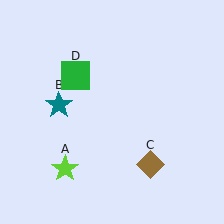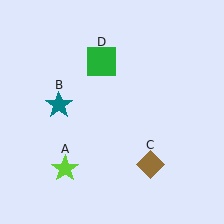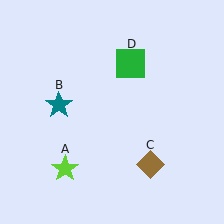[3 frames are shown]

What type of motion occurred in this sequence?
The green square (object D) rotated clockwise around the center of the scene.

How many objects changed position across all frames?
1 object changed position: green square (object D).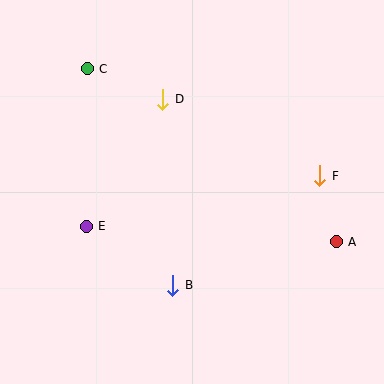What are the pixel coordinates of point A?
Point A is at (336, 242).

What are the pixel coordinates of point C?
Point C is at (87, 69).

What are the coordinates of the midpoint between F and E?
The midpoint between F and E is at (203, 201).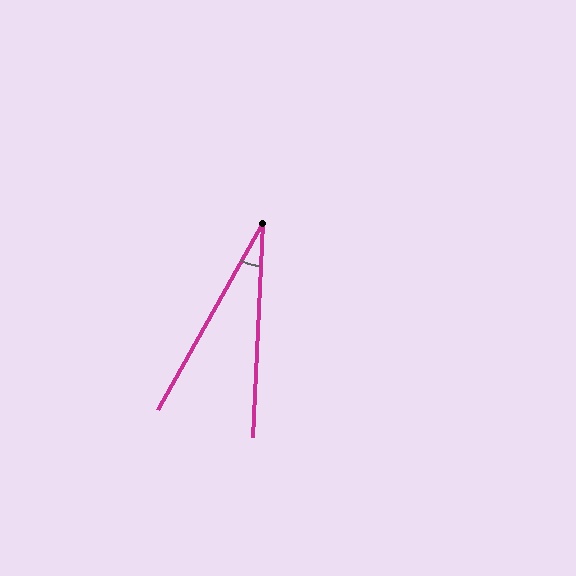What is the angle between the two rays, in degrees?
Approximately 27 degrees.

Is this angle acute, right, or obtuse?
It is acute.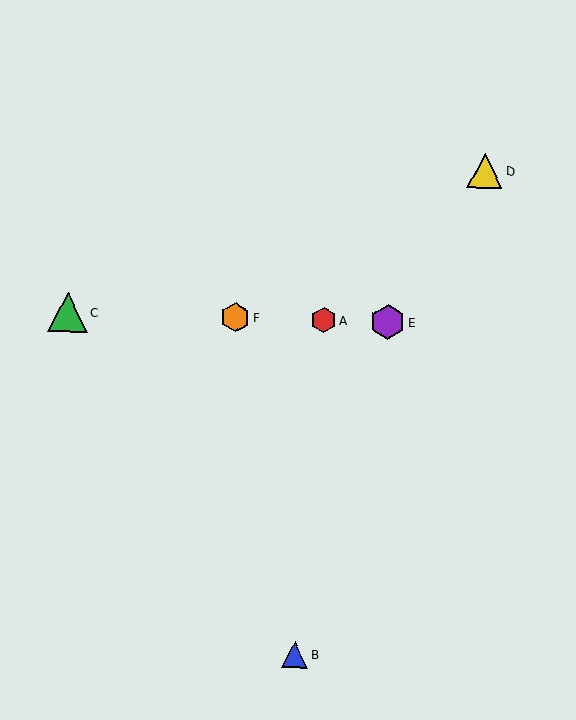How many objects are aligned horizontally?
4 objects (A, C, E, F) are aligned horizontally.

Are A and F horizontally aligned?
Yes, both are at y≈320.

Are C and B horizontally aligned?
No, C is at y≈312 and B is at y≈654.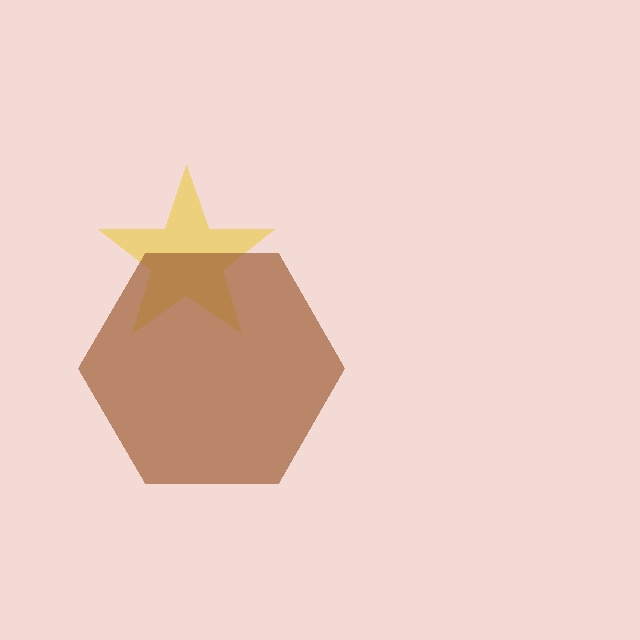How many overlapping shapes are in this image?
There are 2 overlapping shapes in the image.